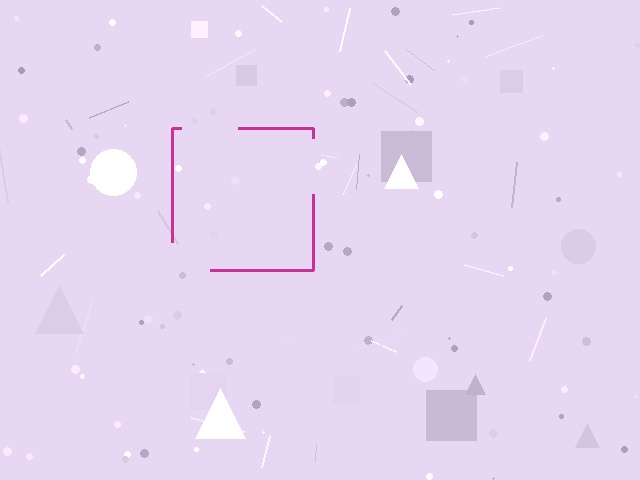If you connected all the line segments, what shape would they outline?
They would outline a square.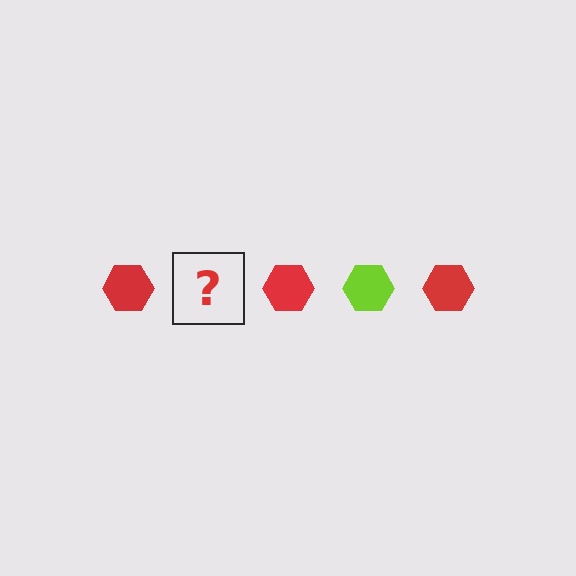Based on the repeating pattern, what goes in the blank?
The blank should be a lime hexagon.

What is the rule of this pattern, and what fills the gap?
The rule is that the pattern cycles through red, lime hexagons. The gap should be filled with a lime hexagon.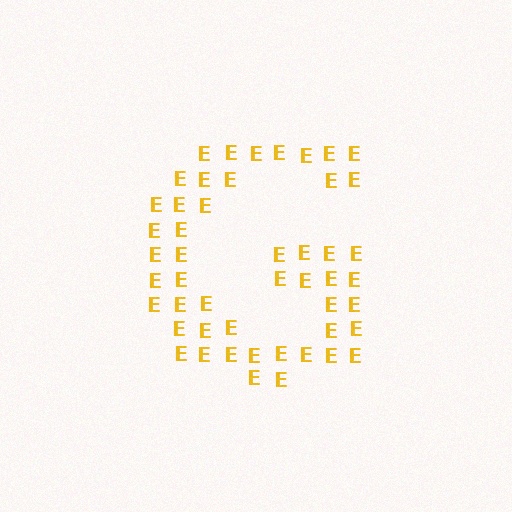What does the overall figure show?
The overall figure shows the letter G.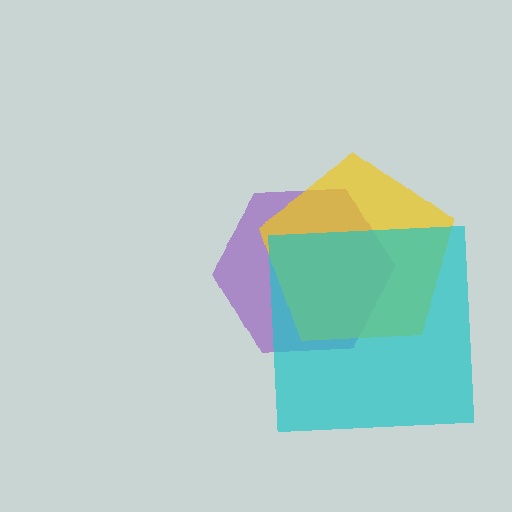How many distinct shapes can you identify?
There are 3 distinct shapes: a purple hexagon, a yellow pentagon, a cyan square.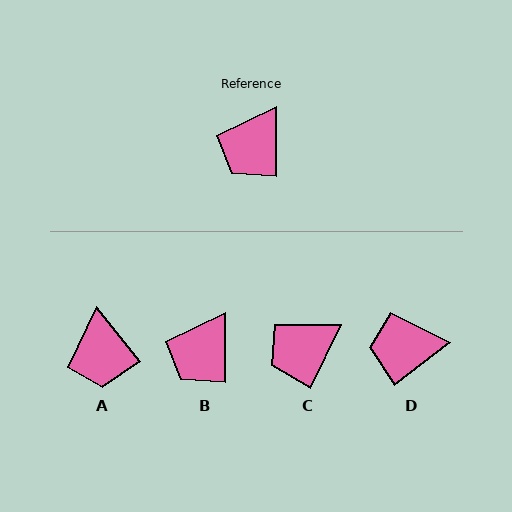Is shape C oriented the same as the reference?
No, it is off by about 26 degrees.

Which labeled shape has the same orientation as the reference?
B.